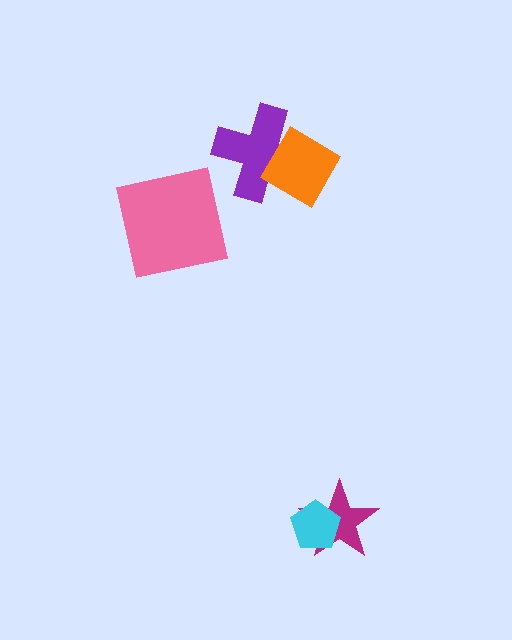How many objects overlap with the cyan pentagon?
1 object overlaps with the cyan pentagon.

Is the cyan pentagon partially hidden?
No, no other shape covers it.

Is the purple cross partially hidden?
Yes, it is partially covered by another shape.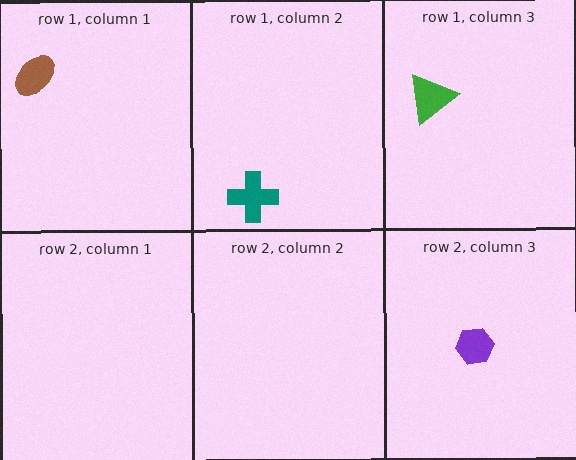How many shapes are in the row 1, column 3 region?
1.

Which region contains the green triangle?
The row 1, column 3 region.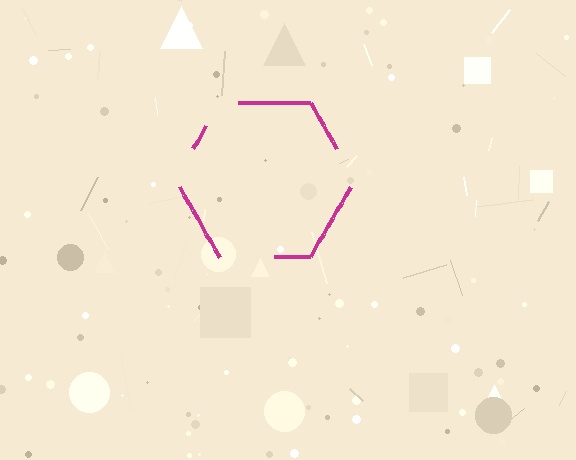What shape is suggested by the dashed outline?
The dashed outline suggests a hexagon.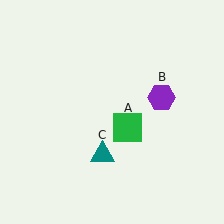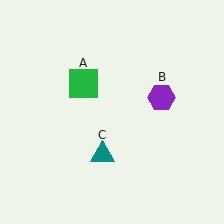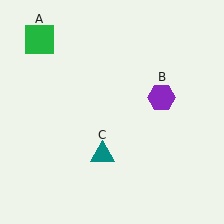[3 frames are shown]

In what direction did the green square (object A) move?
The green square (object A) moved up and to the left.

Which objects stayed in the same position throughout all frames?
Purple hexagon (object B) and teal triangle (object C) remained stationary.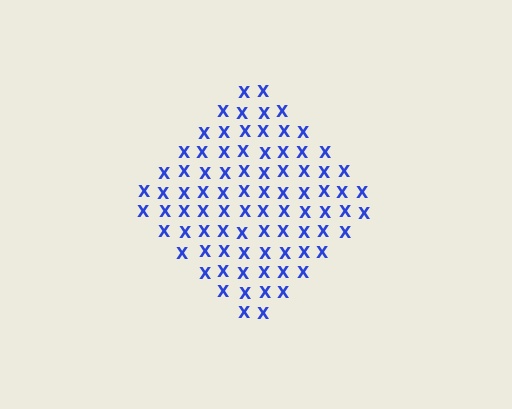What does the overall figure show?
The overall figure shows a diamond.